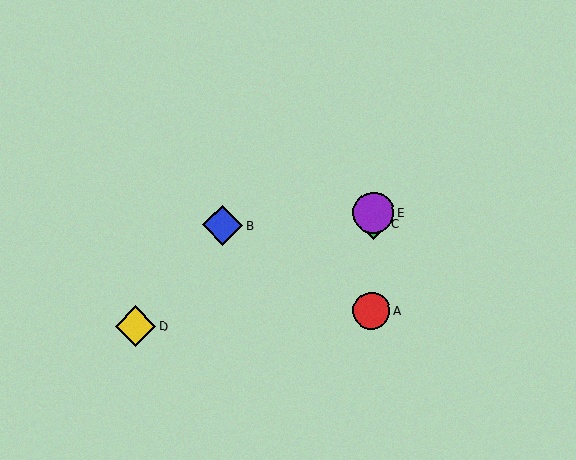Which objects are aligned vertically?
Objects A, C, E are aligned vertically.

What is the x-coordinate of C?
Object C is at x≈373.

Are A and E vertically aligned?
Yes, both are at x≈371.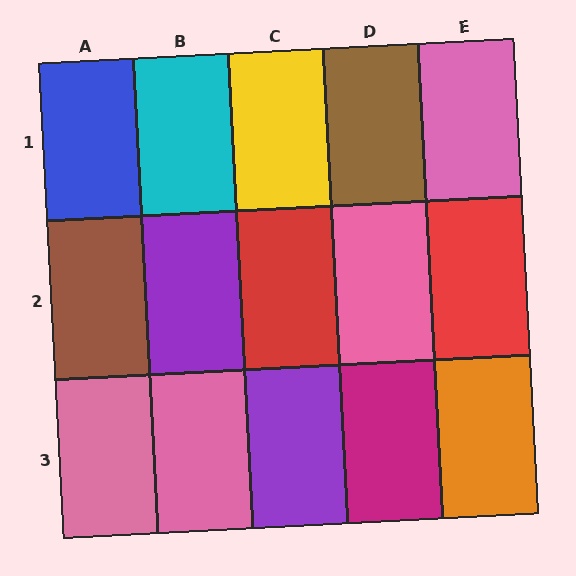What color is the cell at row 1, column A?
Blue.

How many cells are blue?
1 cell is blue.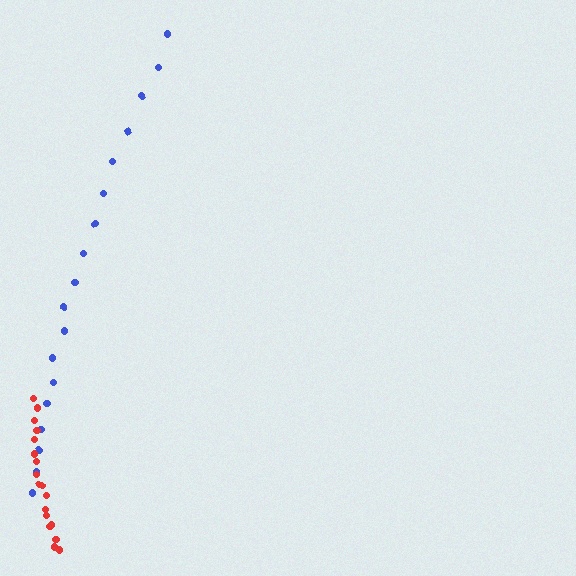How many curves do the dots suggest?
There are 2 distinct paths.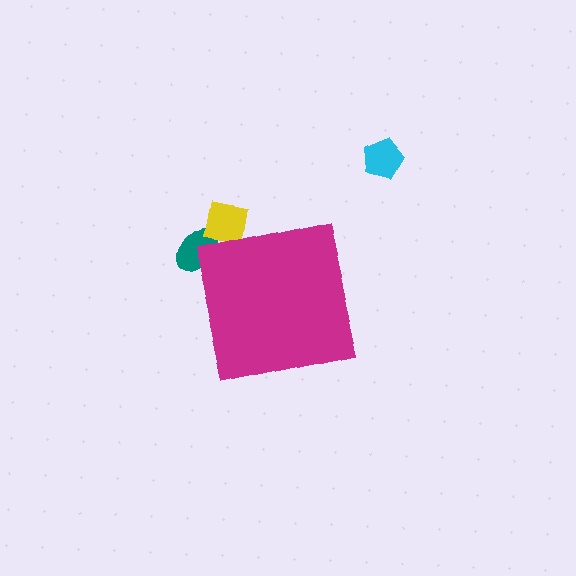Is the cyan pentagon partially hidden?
No, the cyan pentagon is fully visible.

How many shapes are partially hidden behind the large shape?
2 shapes are partially hidden.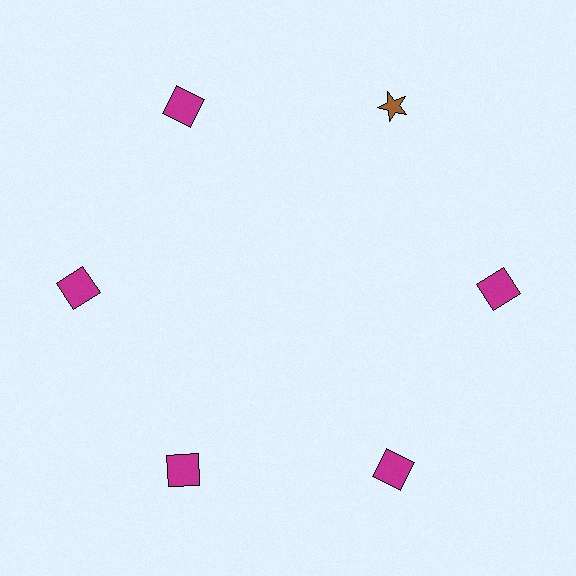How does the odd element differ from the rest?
It differs in both color (brown instead of magenta) and shape (star instead of square).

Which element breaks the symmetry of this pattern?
The brown star at roughly the 1 o'clock position breaks the symmetry. All other shapes are magenta squares.